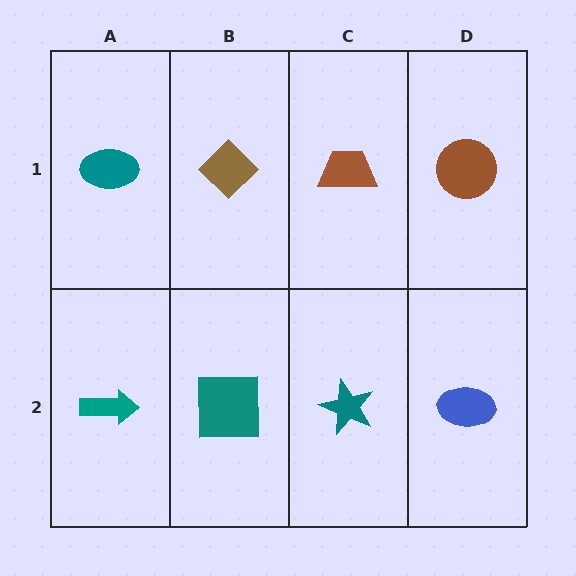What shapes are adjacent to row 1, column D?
A blue ellipse (row 2, column D), a brown trapezoid (row 1, column C).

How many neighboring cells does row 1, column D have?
2.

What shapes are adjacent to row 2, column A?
A teal ellipse (row 1, column A), a teal square (row 2, column B).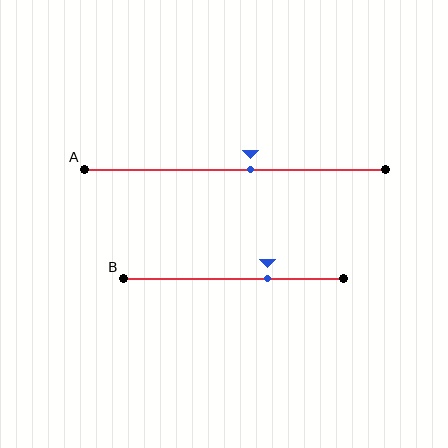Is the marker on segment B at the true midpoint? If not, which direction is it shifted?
No, the marker on segment B is shifted to the right by about 15% of the segment length.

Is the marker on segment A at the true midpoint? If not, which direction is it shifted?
No, the marker on segment A is shifted to the right by about 5% of the segment length.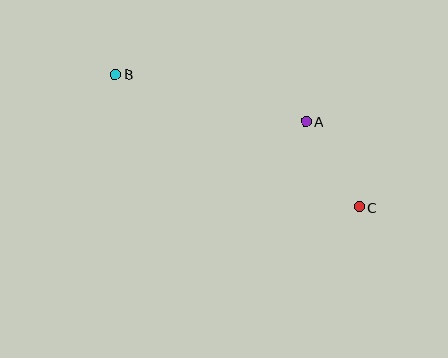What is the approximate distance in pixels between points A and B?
The distance between A and B is approximately 196 pixels.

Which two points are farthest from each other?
Points B and C are farthest from each other.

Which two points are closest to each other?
Points A and C are closest to each other.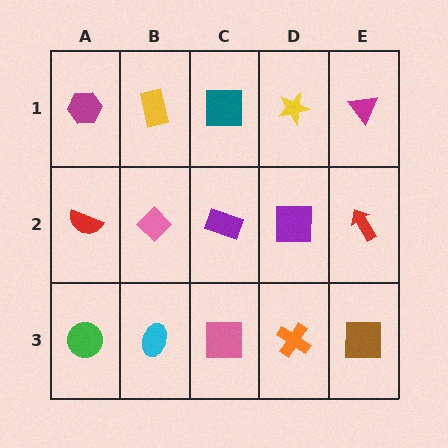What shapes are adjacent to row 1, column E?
A red arrow (row 2, column E), a yellow star (row 1, column D).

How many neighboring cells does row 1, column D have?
3.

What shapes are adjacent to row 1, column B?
A pink diamond (row 2, column B), a magenta hexagon (row 1, column A), a teal square (row 1, column C).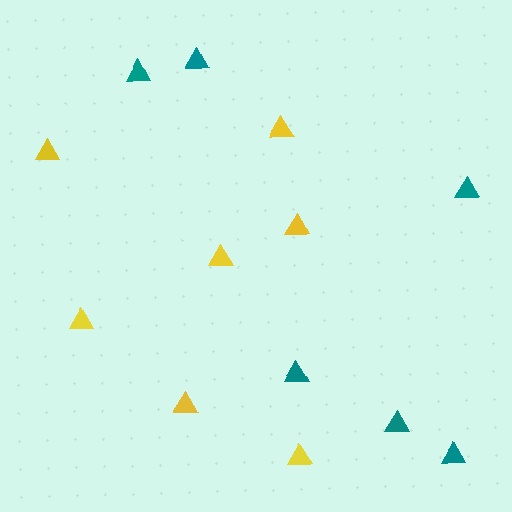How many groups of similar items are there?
There are 2 groups: one group of yellow triangles (7) and one group of teal triangles (6).